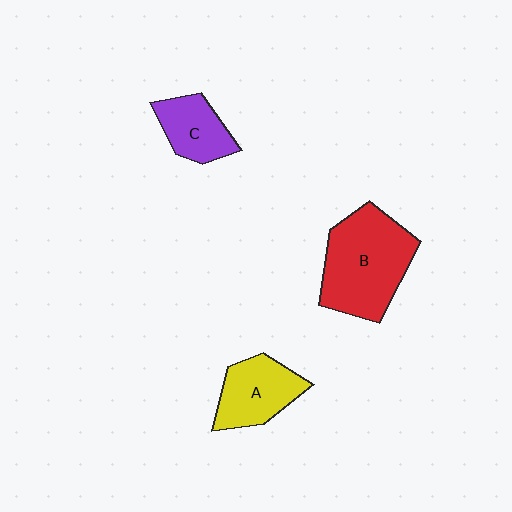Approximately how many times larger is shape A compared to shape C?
Approximately 1.2 times.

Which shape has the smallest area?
Shape C (purple).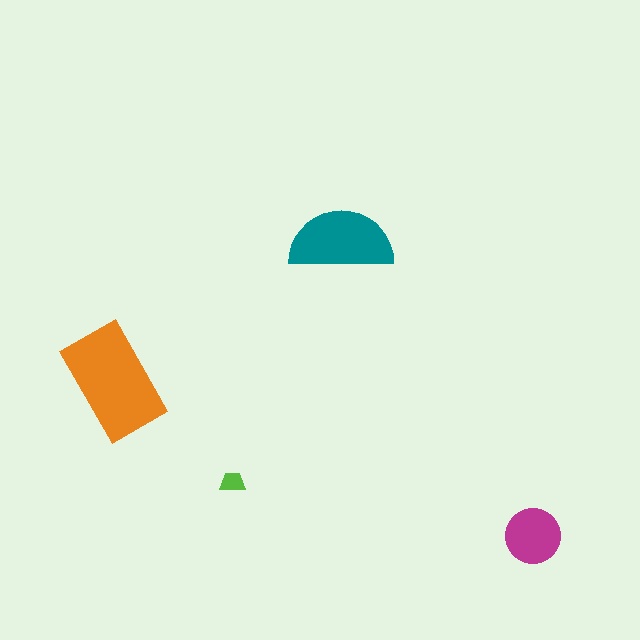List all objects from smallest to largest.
The lime trapezoid, the magenta circle, the teal semicircle, the orange rectangle.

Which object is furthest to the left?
The orange rectangle is leftmost.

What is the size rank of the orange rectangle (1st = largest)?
1st.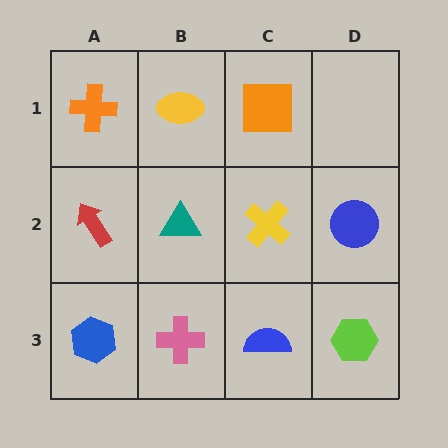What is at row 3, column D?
A lime hexagon.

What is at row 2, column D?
A blue circle.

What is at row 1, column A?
An orange cross.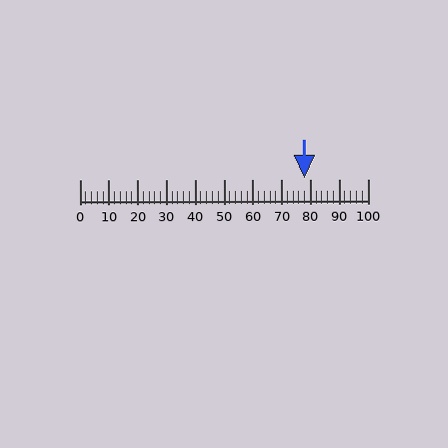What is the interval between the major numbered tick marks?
The major tick marks are spaced 10 units apart.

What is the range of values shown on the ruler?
The ruler shows values from 0 to 100.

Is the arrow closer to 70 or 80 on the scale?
The arrow is closer to 80.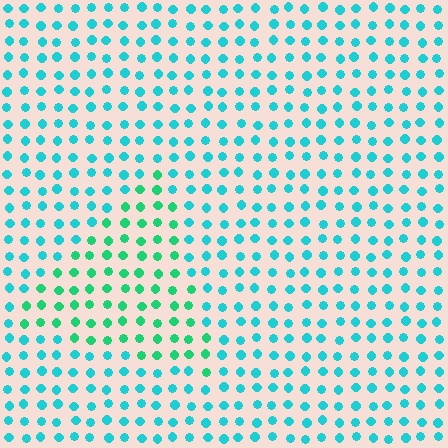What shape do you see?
I see a triangle.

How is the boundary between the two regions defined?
The boundary is defined purely by a slight shift in hue (about 33 degrees). Spacing, size, and orientation are identical on both sides.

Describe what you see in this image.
The image is filled with small cyan elements in a uniform arrangement. A triangle-shaped region is visible where the elements are tinted to a slightly different hue, forming a subtle color boundary.